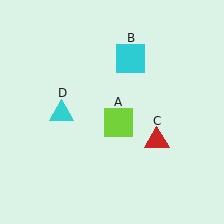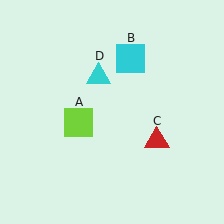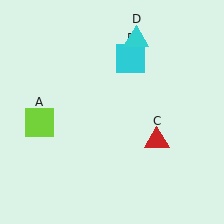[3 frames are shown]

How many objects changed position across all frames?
2 objects changed position: lime square (object A), cyan triangle (object D).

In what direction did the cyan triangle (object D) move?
The cyan triangle (object D) moved up and to the right.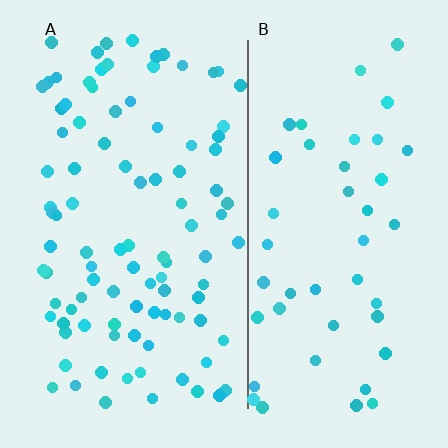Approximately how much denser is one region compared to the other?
Approximately 2.1× — region A over region B.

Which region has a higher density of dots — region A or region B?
A (the left).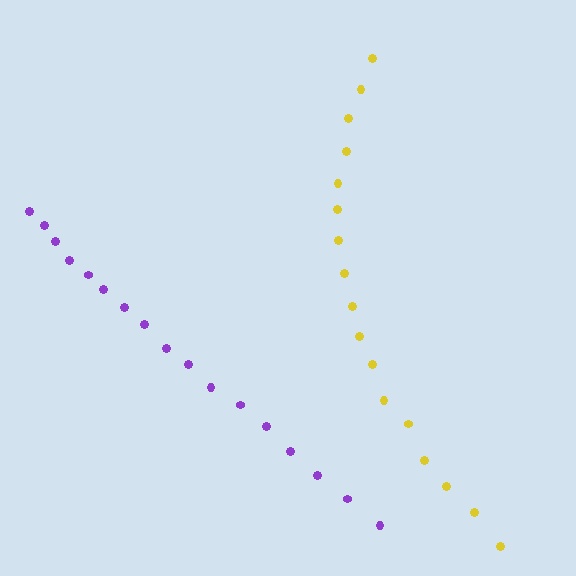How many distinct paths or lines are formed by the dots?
There are 2 distinct paths.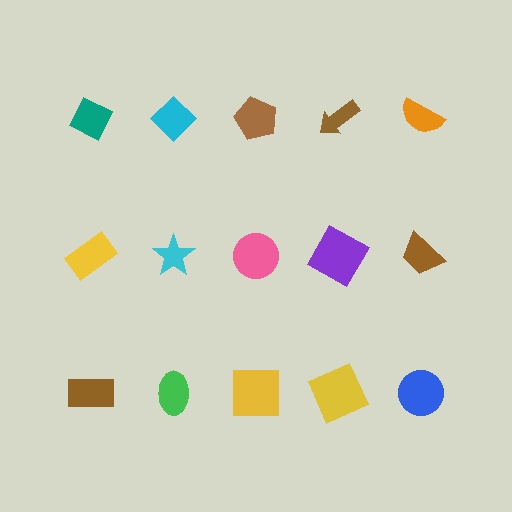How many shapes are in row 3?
5 shapes.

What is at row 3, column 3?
A yellow square.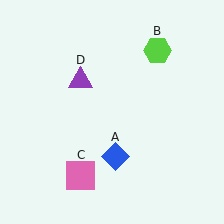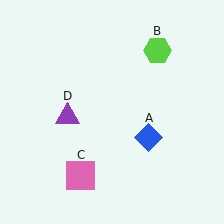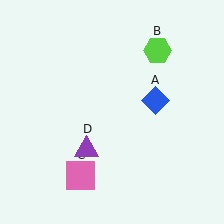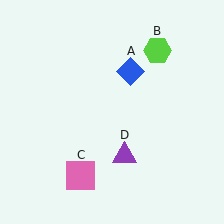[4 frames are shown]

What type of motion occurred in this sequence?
The blue diamond (object A), purple triangle (object D) rotated counterclockwise around the center of the scene.